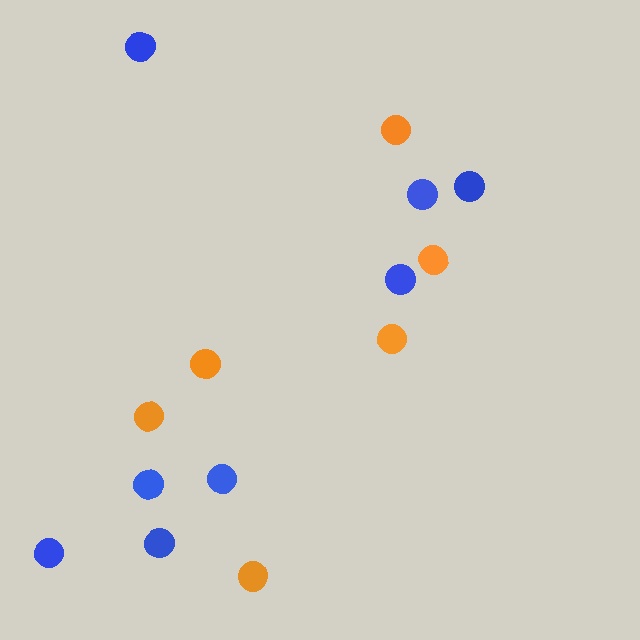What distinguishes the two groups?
There are 2 groups: one group of orange circles (6) and one group of blue circles (8).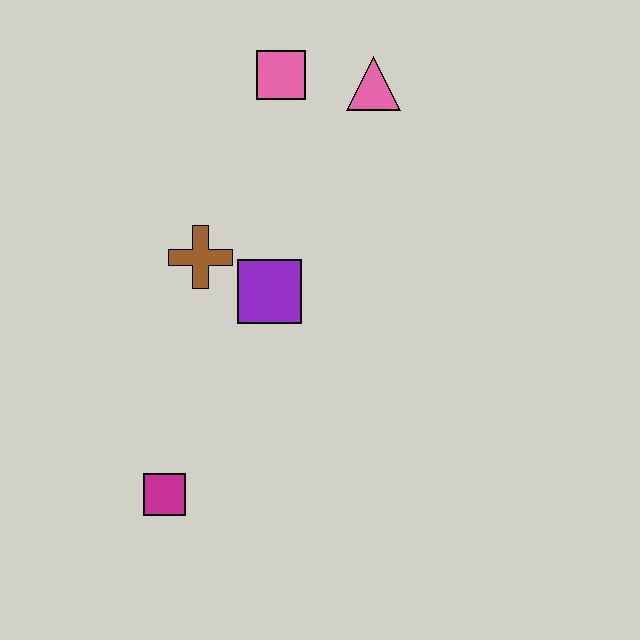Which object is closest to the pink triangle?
The pink square is closest to the pink triangle.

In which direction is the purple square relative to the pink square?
The purple square is below the pink square.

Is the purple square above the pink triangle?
No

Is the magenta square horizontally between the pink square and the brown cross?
No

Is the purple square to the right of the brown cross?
Yes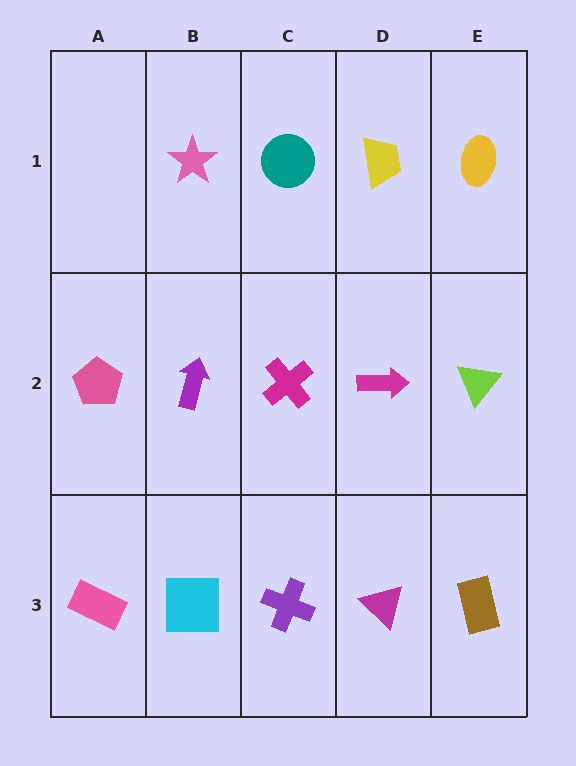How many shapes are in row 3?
5 shapes.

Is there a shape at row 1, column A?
No, that cell is empty.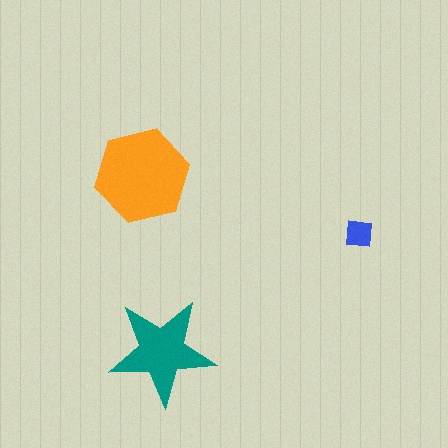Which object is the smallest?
The blue square.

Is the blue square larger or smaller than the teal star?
Smaller.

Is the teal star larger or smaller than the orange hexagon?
Smaller.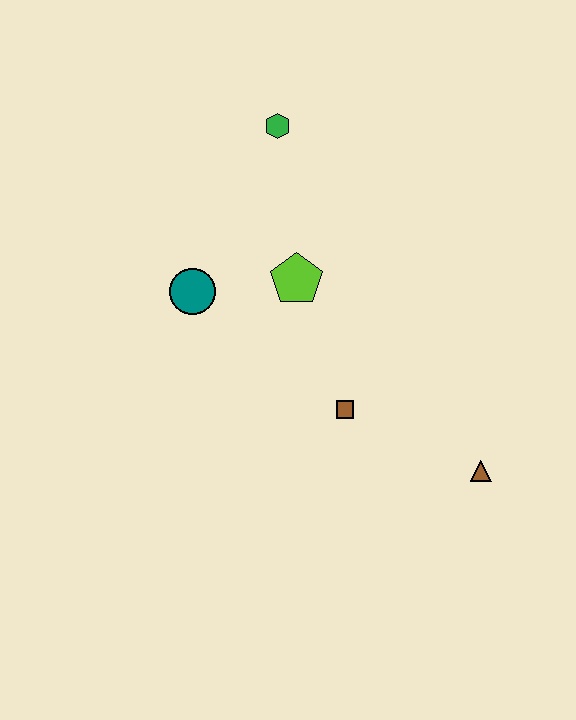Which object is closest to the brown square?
The lime pentagon is closest to the brown square.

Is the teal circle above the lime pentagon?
No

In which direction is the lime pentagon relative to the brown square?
The lime pentagon is above the brown square.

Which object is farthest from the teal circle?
The brown triangle is farthest from the teal circle.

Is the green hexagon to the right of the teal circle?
Yes